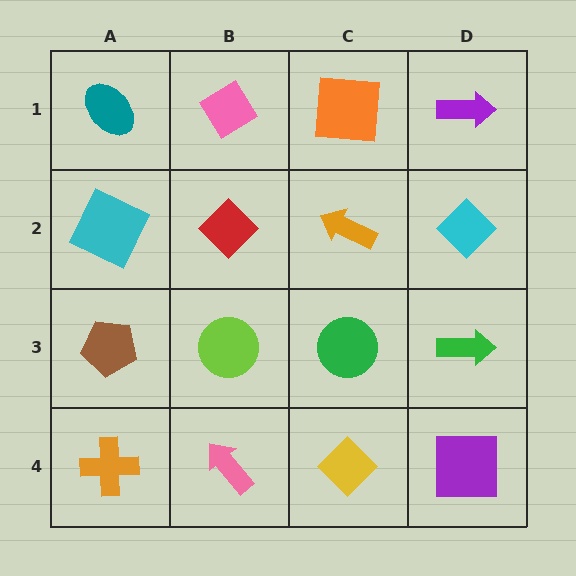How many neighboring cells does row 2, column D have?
3.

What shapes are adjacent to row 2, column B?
A pink diamond (row 1, column B), a lime circle (row 3, column B), a cyan square (row 2, column A), an orange arrow (row 2, column C).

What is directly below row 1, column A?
A cyan square.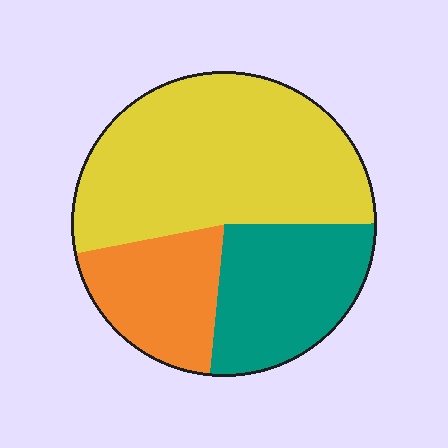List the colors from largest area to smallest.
From largest to smallest: yellow, teal, orange.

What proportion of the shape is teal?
Teal takes up about one quarter (1/4) of the shape.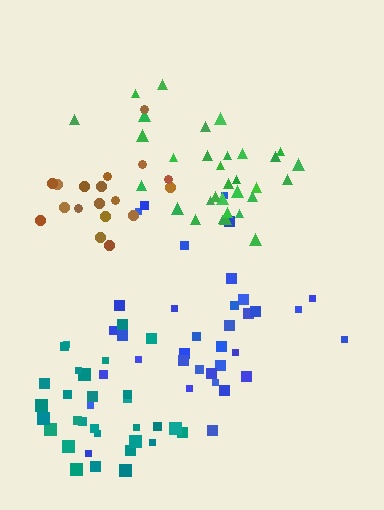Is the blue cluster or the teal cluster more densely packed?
Teal.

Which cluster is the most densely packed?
Teal.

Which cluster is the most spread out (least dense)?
Green.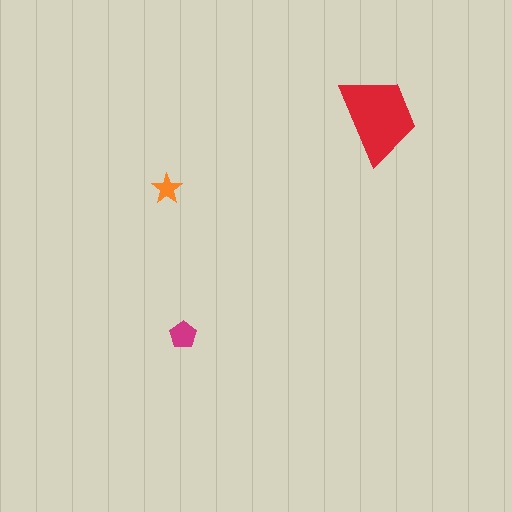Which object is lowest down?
The magenta pentagon is bottommost.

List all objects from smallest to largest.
The orange star, the magenta pentagon, the red trapezoid.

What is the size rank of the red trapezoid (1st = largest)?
1st.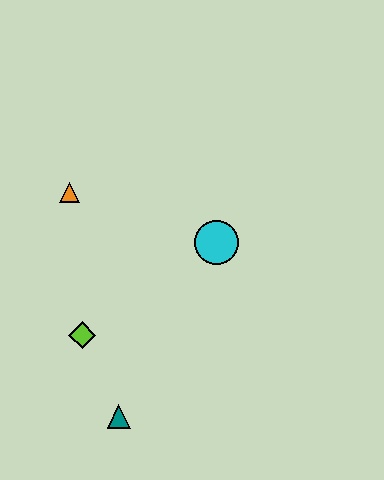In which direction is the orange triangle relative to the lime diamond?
The orange triangle is above the lime diamond.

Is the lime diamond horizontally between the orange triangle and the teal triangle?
Yes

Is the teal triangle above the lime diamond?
No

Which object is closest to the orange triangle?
The lime diamond is closest to the orange triangle.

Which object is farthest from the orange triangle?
The teal triangle is farthest from the orange triangle.